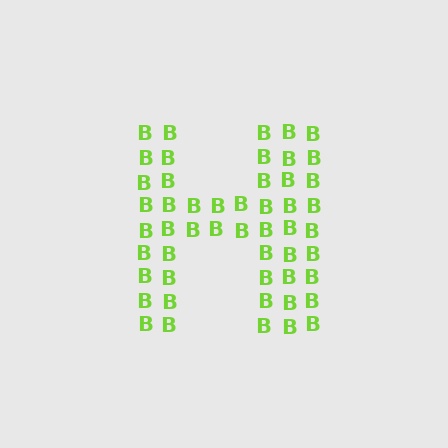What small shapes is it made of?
It is made of small letter B's.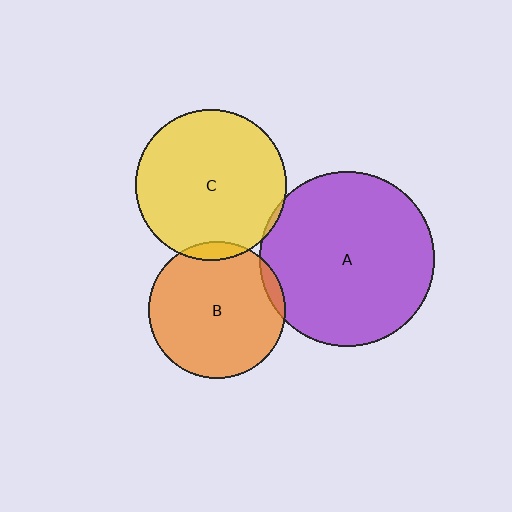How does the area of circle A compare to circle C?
Approximately 1.3 times.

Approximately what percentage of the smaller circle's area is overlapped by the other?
Approximately 5%.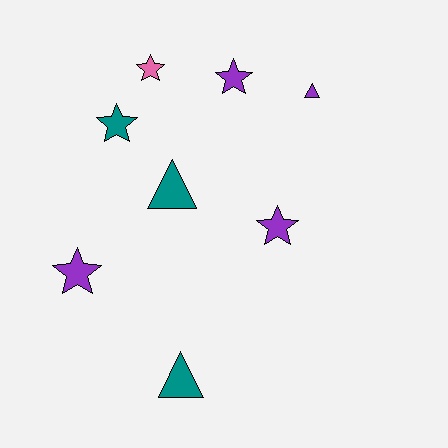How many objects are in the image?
There are 8 objects.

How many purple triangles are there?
There is 1 purple triangle.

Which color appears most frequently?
Purple, with 4 objects.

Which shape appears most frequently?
Star, with 5 objects.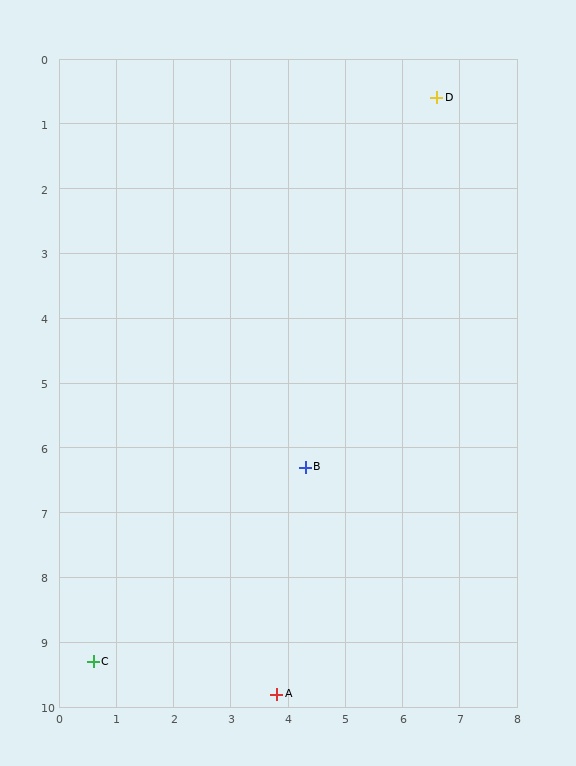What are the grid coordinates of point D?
Point D is at approximately (6.6, 0.6).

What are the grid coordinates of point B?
Point B is at approximately (4.3, 6.3).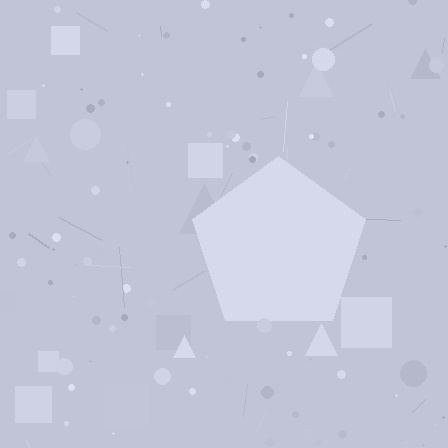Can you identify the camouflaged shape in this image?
The camouflaged shape is a pentagon.